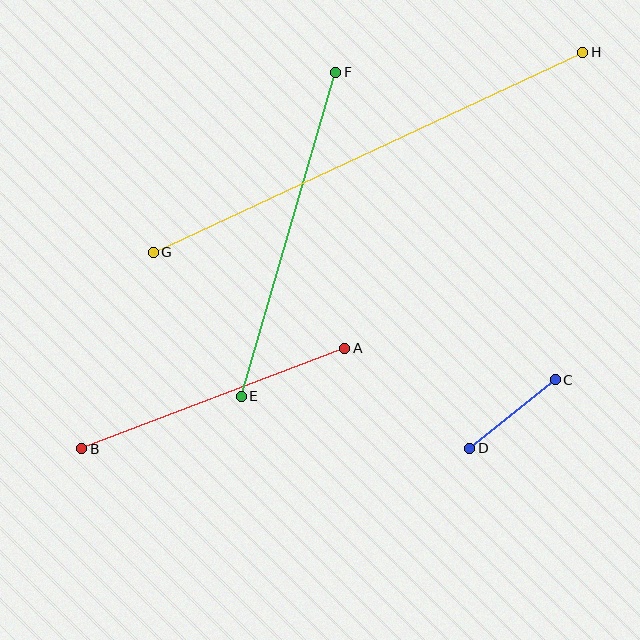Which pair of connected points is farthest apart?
Points G and H are farthest apart.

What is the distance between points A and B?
The distance is approximately 282 pixels.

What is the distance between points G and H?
The distance is approximately 474 pixels.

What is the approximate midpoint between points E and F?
The midpoint is at approximately (289, 234) pixels.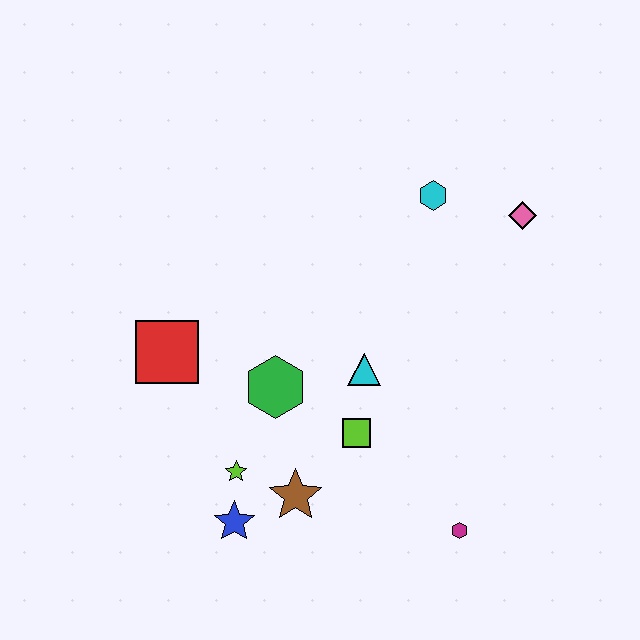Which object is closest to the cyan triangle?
The lime square is closest to the cyan triangle.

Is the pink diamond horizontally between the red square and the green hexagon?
No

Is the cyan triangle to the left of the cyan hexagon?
Yes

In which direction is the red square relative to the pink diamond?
The red square is to the left of the pink diamond.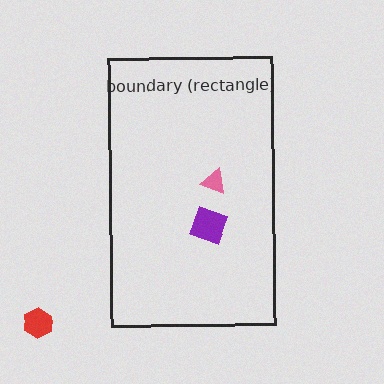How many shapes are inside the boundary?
2 inside, 1 outside.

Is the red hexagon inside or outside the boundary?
Outside.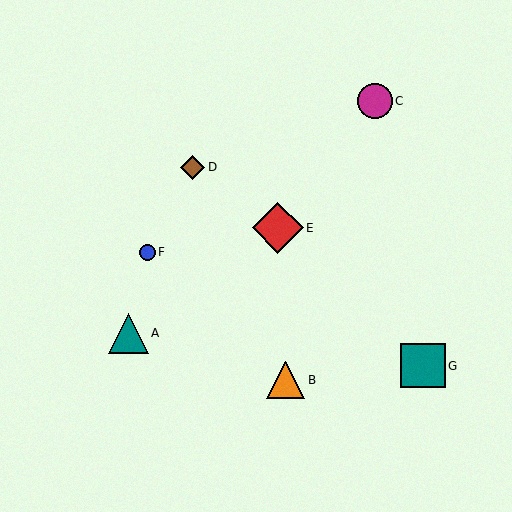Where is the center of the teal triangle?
The center of the teal triangle is at (128, 333).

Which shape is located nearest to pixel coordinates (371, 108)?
The magenta circle (labeled C) at (375, 101) is nearest to that location.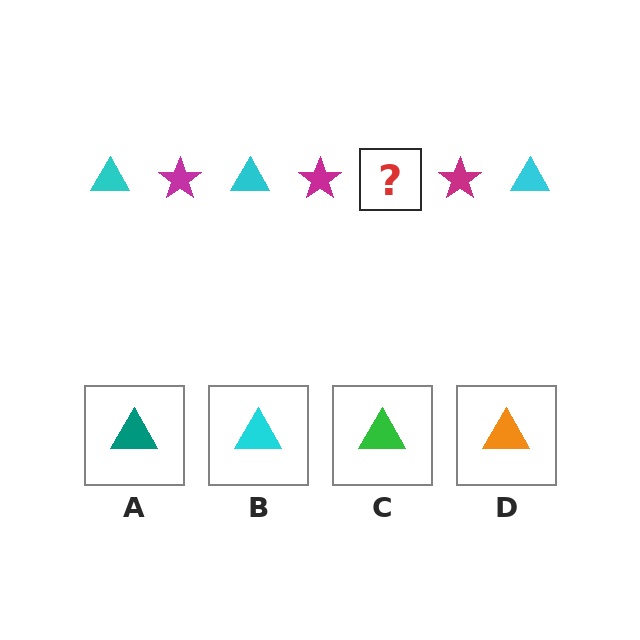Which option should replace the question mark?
Option B.